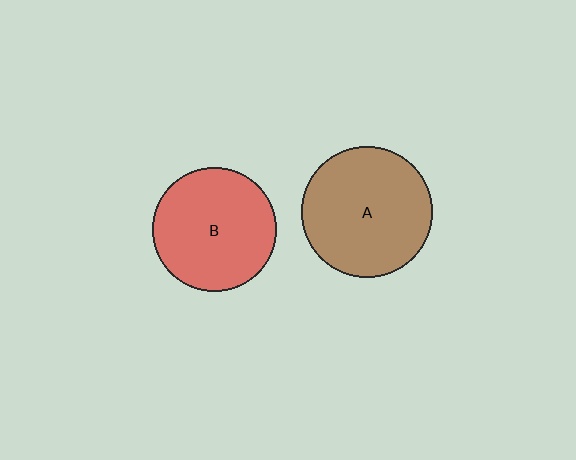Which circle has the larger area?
Circle A (brown).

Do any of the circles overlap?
No, none of the circles overlap.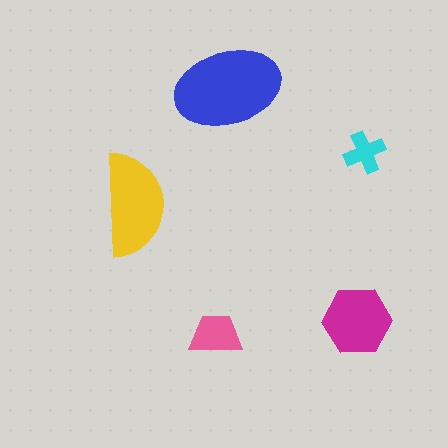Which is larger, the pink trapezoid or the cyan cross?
The pink trapezoid.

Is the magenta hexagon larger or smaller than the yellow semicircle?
Smaller.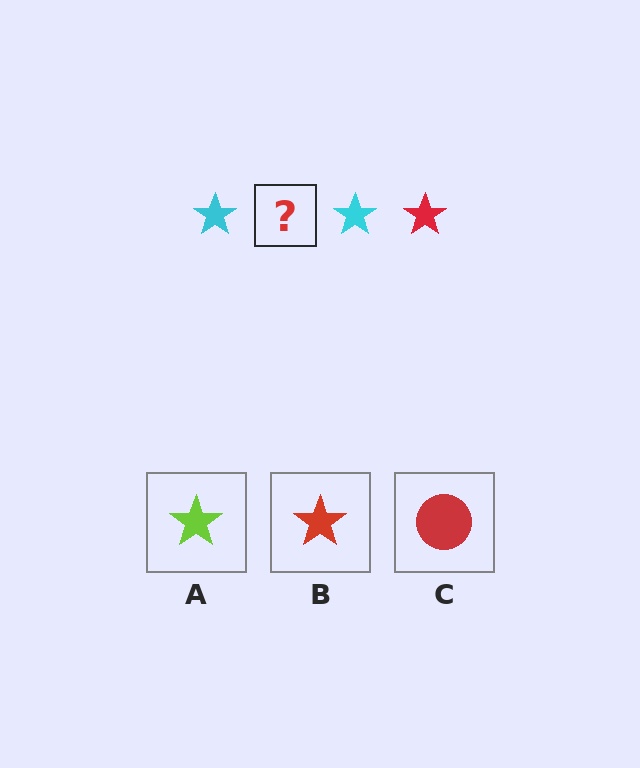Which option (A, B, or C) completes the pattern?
B.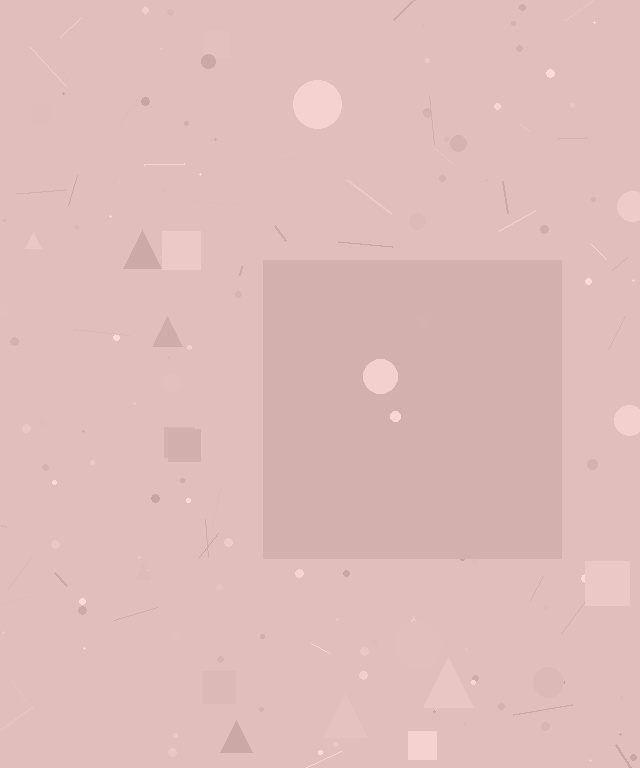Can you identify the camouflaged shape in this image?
The camouflaged shape is a square.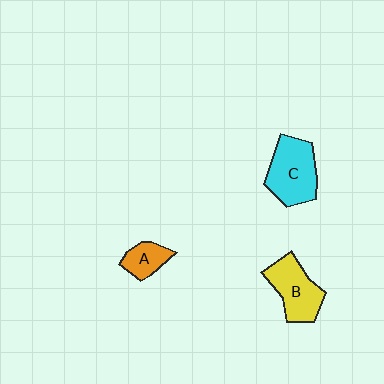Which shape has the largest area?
Shape C (cyan).